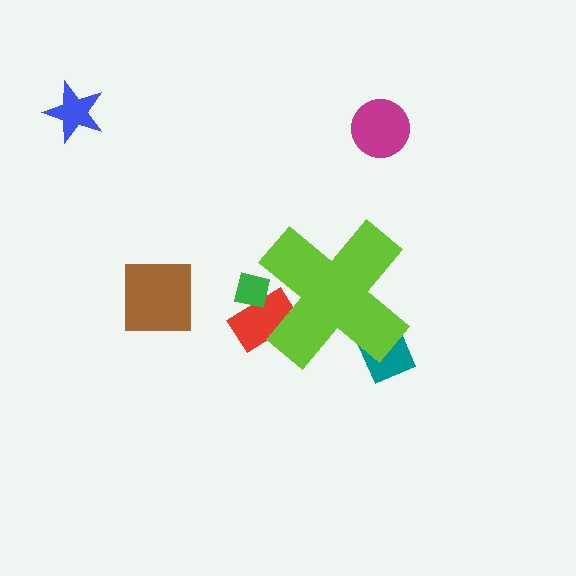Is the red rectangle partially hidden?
Yes, the red rectangle is partially hidden behind the lime cross.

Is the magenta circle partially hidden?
No, the magenta circle is fully visible.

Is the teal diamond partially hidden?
Yes, the teal diamond is partially hidden behind the lime cross.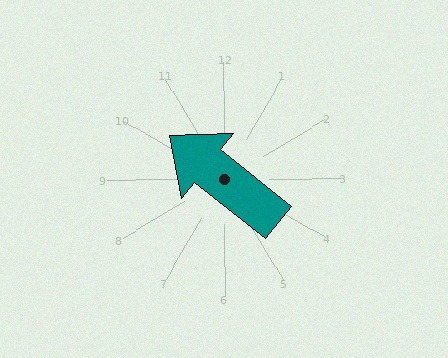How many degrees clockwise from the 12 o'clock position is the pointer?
Approximately 309 degrees.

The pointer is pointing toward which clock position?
Roughly 10 o'clock.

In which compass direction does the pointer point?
Northwest.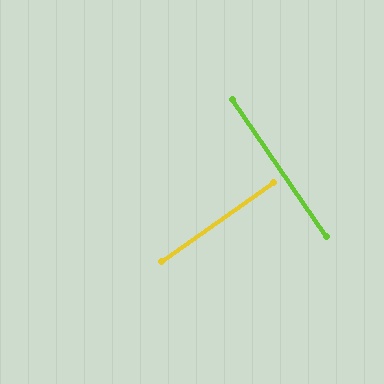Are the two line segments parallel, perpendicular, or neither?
Perpendicular — they meet at approximately 89°.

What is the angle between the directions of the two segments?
Approximately 89 degrees.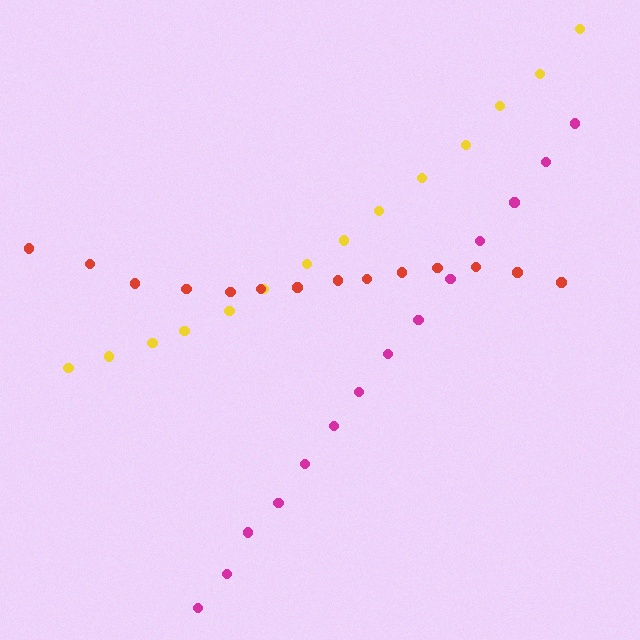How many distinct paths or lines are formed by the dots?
There are 3 distinct paths.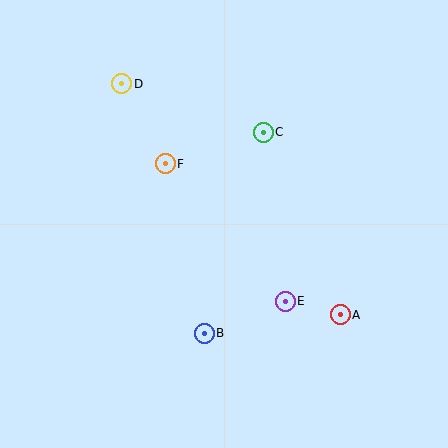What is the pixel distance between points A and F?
The distance between A and F is 232 pixels.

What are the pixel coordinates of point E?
Point E is at (285, 301).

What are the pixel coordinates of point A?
Point A is at (340, 315).